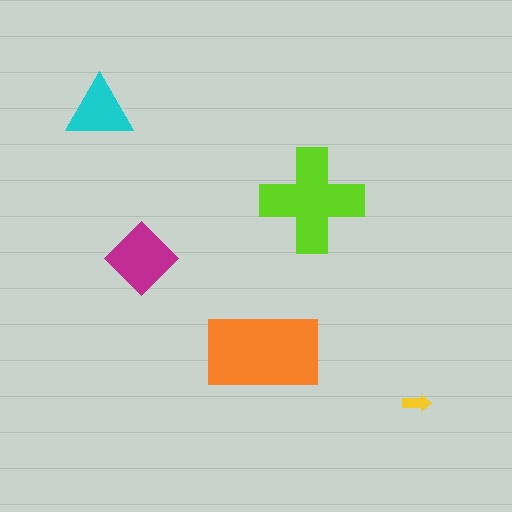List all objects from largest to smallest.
The orange rectangle, the lime cross, the magenta diamond, the cyan triangle, the yellow arrow.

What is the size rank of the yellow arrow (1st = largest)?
5th.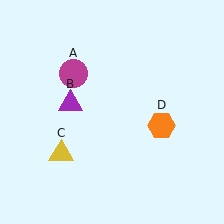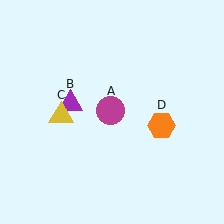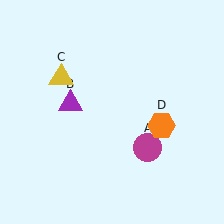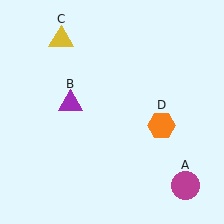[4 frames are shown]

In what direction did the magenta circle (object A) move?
The magenta circle (object A) moved down and to the right.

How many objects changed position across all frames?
2 objects changed position: magenta circle (object A), yellow triangle (object C).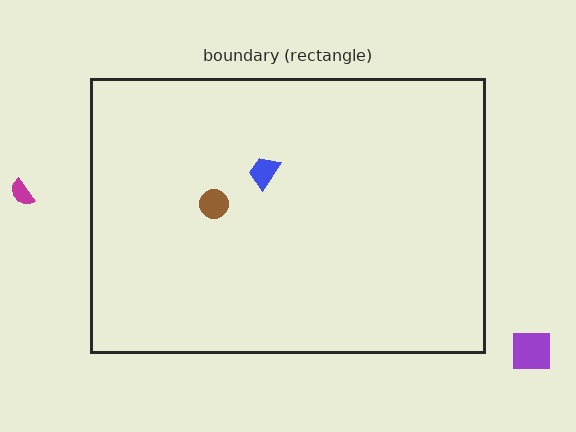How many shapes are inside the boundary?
2 inside, 2 outside.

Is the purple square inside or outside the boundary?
Outside.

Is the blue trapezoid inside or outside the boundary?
Inside.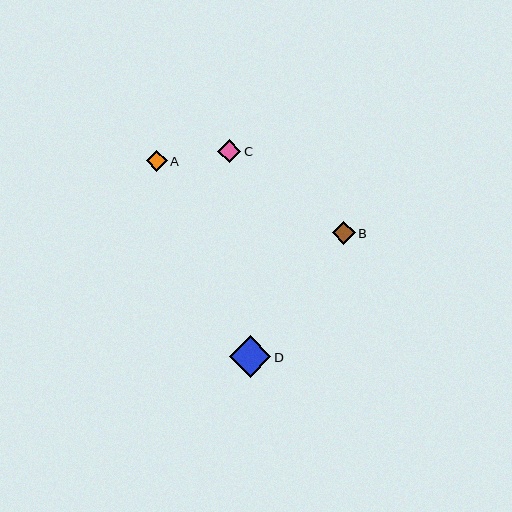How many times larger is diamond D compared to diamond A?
Diamond D is approximately 2.0 times the size of diamond A.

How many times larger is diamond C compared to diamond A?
Diamond C is approximately 1.2 times the size of diamond A.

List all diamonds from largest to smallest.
From largest to smallest: D, C, B, A.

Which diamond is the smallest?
Diamond A is the smallest with a size of approximately 20 pixels.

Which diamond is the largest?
Diamond D is the largest with a size of approximately 41 pixels.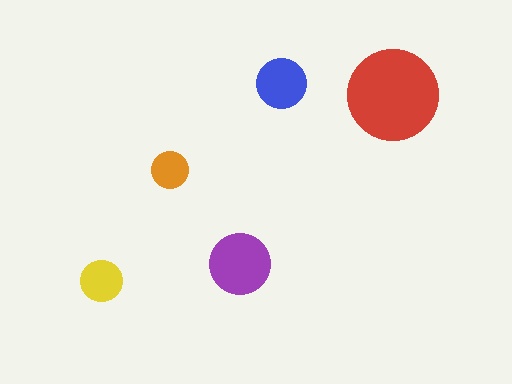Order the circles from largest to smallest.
the red one, the purple one, the blue one, the yellow one, the orange one.